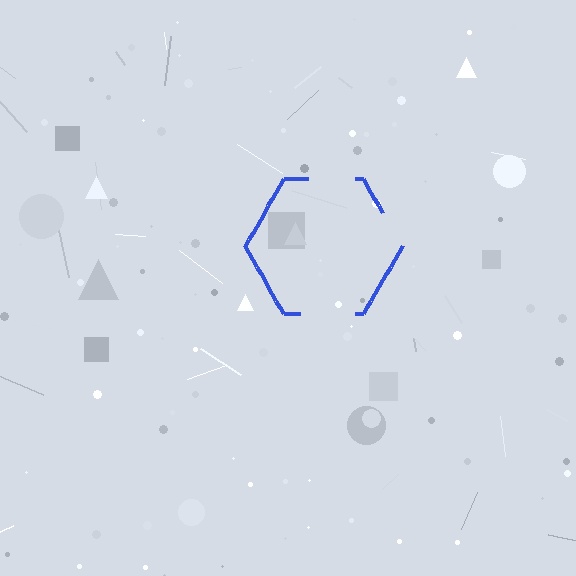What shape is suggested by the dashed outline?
The dashed outline suggests a hexagon.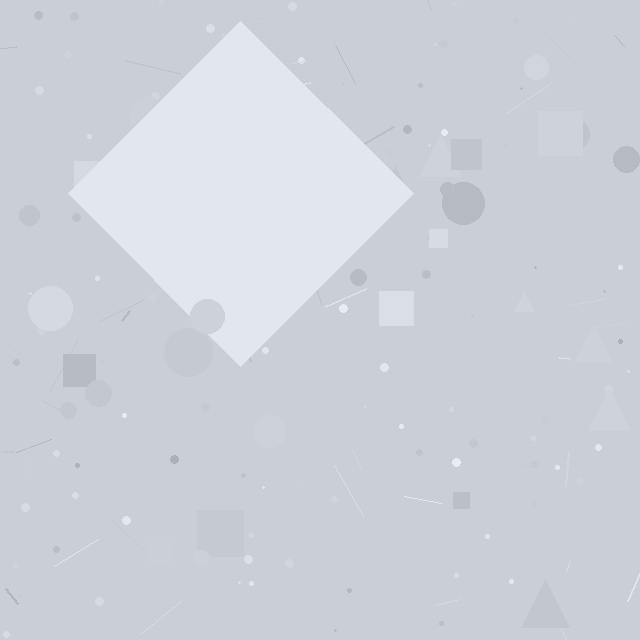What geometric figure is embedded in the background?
A diamond is embedded in the background.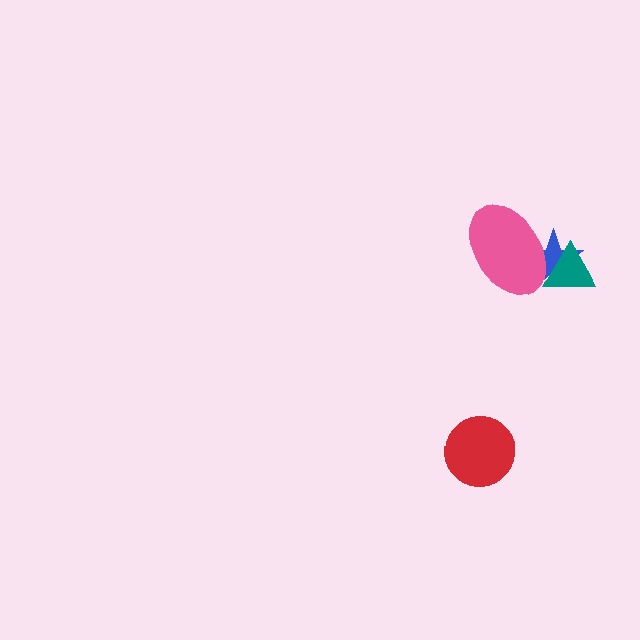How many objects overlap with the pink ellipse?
2 objects overlap with the pink ellipse.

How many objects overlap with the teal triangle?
2 objects overlap with the teal triangle.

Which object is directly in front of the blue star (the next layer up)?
The pink ellipse is directly in front of the blue star.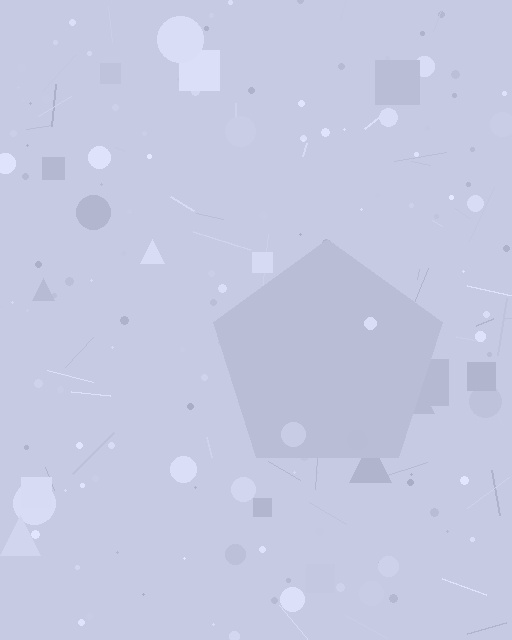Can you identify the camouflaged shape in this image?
The camouflaged shape is a pentagon.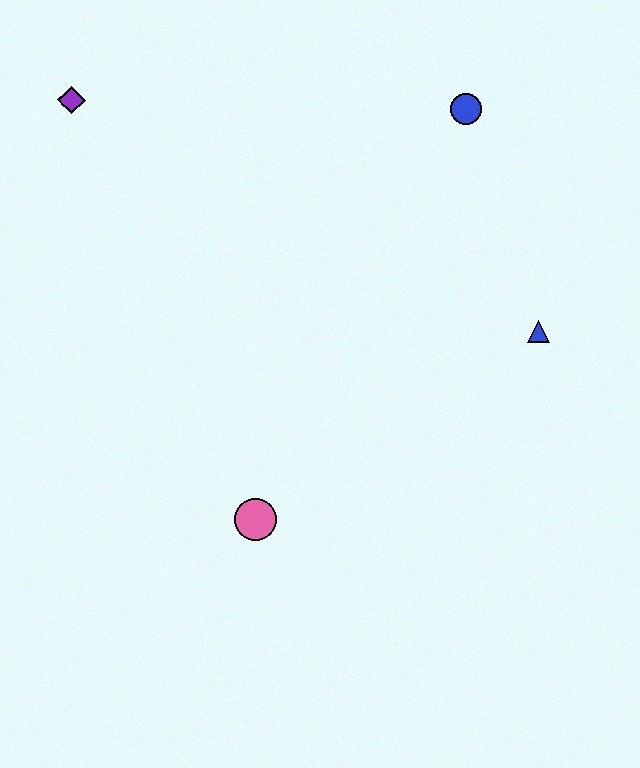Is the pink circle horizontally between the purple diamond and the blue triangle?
Yes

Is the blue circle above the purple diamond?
No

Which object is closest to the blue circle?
The blue triangle is closest to the blue circle.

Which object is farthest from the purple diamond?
The blue triangle is farthest from the purple diamond.